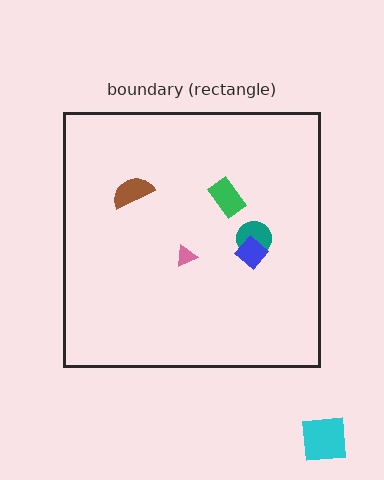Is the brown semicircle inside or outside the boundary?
Inside.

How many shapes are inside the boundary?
5 inside, 1 outside.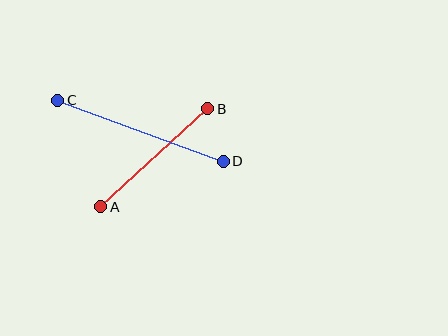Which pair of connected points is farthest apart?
Points C and D are farthest apart.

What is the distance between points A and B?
The distance is approximately 145 pixels.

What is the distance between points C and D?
The distance is approximately 176 pixels.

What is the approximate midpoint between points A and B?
The midpoint is at approximately (154, 158) pixels.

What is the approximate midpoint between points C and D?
The midpoint is at approximately (141, 131) pixels.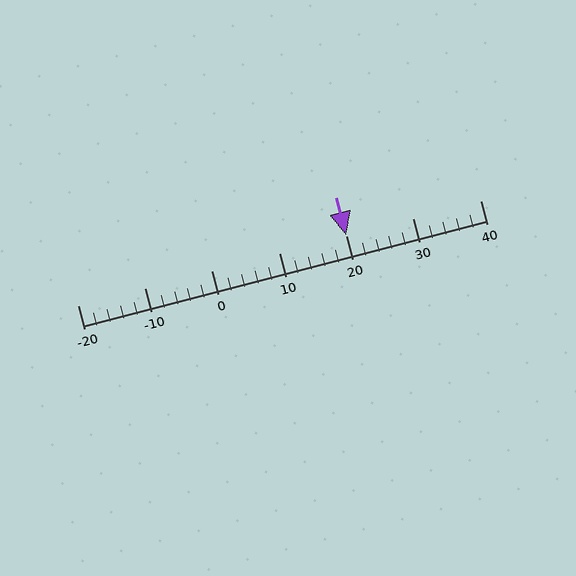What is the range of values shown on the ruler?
The ruler shows values from -20 to 40.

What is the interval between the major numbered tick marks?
The major tick marks are spaced 10 units apart.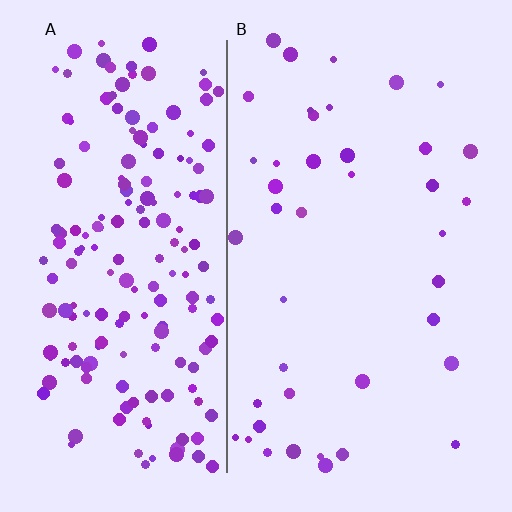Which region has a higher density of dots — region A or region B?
A (the left).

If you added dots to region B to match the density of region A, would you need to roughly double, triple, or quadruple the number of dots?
Approximately quadruple.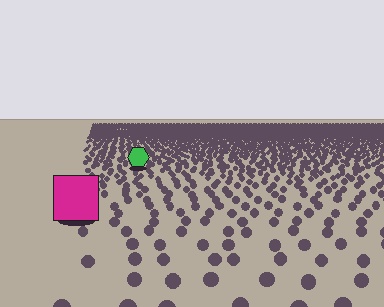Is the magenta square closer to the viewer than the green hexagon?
Yes. The magenta square is closer — you can tell from the texture gradient: the ground texture is coarser near it.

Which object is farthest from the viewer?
The green hexagon is farthest from the viewer. It appears smaller and the ground texture around it is denser.